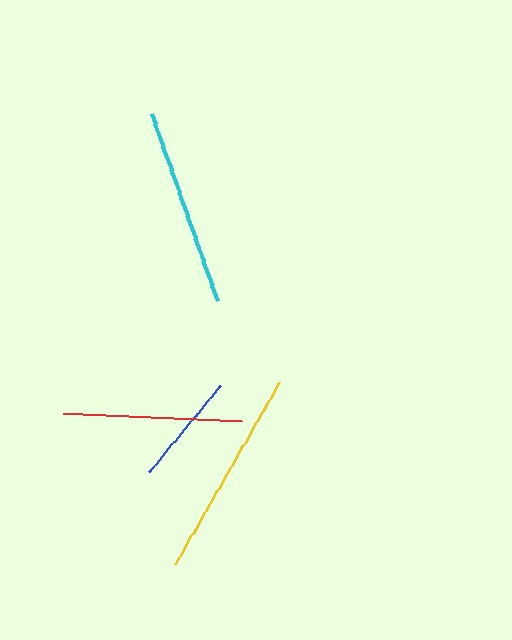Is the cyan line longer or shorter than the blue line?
The cyan line is longer than the blue line.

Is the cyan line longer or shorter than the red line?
The cyan line is longer than the red line.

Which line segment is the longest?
The yellow line is the longest at approximately 209 pixels.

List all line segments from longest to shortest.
From longest to shortest: yellow, cyan, red, blue.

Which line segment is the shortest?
The blue line is the shortest at approximately 113 pixels.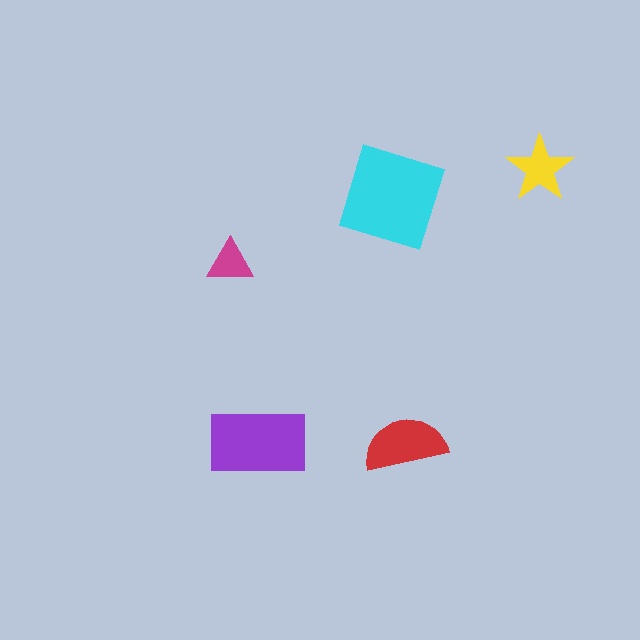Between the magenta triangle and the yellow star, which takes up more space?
The yellow star.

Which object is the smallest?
The magenta triangle.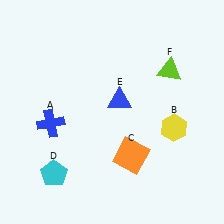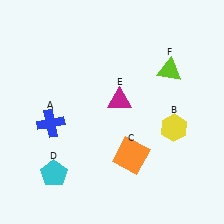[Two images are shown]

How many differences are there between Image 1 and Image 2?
There is 1 difference between the two images.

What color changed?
The triangle (E) changed from blue in Image 1 to magenta in Image 2.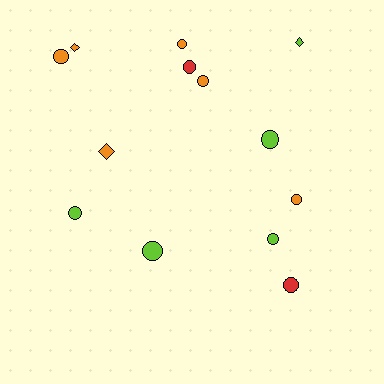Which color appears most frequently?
Orange, with 6 objects.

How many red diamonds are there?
There are no red diamonds.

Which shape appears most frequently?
Circle, with 10 objects.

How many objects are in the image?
There are 13 objects.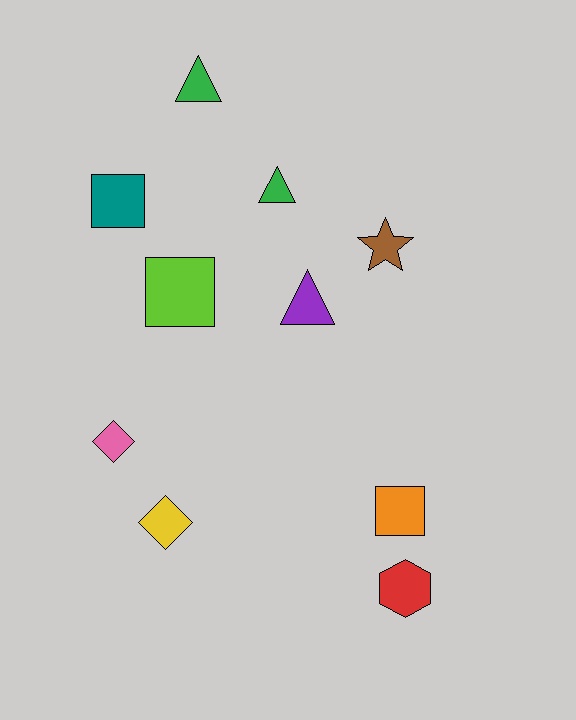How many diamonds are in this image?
There are 2 diamonds.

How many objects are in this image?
There are 10 objects.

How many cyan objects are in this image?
There are no cyan objects.